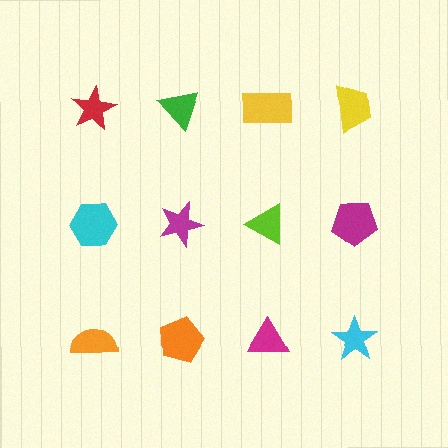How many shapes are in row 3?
4 shapes.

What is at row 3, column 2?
An orange pentagon.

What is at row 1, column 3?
A yellow rectangle.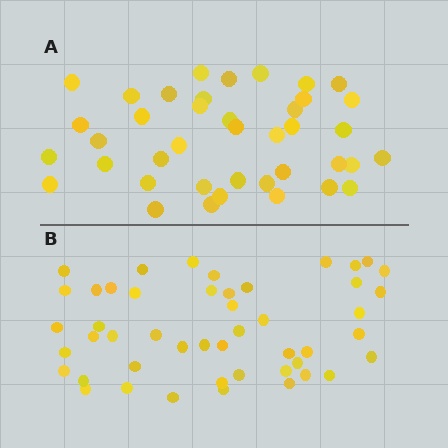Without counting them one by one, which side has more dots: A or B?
Region B (the bottom region) has more dots.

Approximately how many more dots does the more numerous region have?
Region B has roughly 8 or so more dots than region A.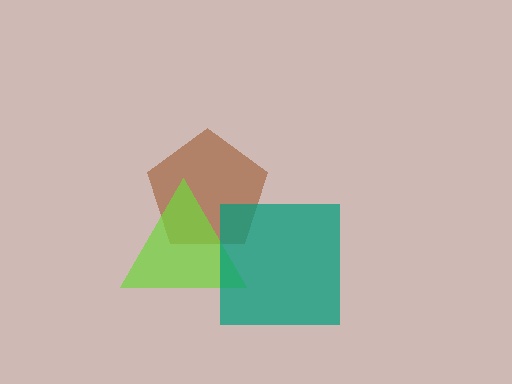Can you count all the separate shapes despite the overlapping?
Yes, there are 3 separate shapes.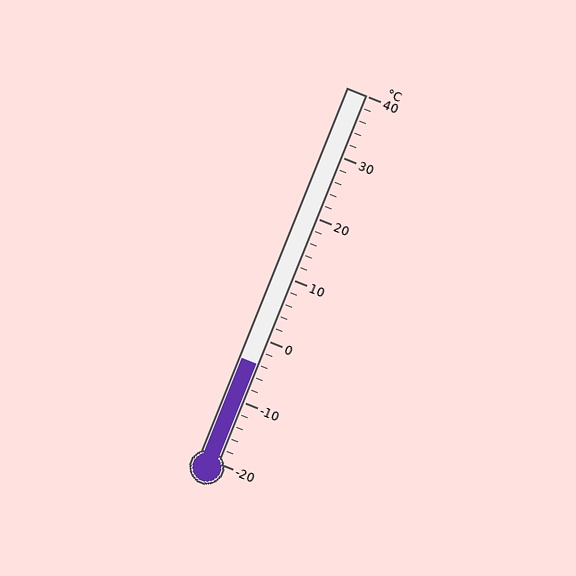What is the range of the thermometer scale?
The thermometer scale ranges from -20°C to 40°C.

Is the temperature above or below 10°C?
The temperature is below 10°C.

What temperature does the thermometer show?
The thermometer shows approximately -4°C.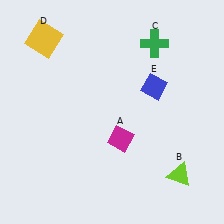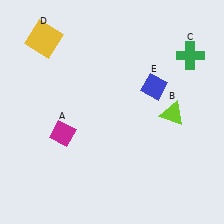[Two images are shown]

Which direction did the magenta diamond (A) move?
The magenta diamond (A) moved left.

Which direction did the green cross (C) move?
The green cross (C) moved right.